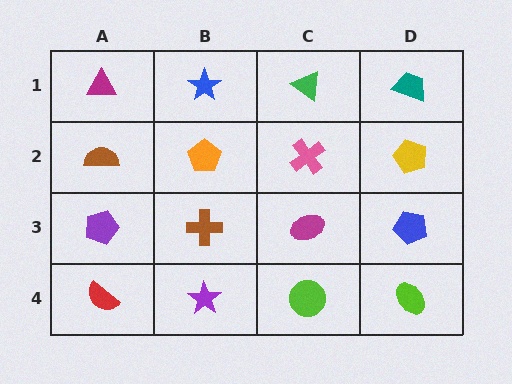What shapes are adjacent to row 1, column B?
An orange pentagon (row 2, column B), a magenta triangle (row 1, column A), a green triangle (row 1, column C).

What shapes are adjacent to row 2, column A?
A magenta triangle (row 1, column A), a purple pentagon (row 3, column A), an orange pentagon (row 2, column B).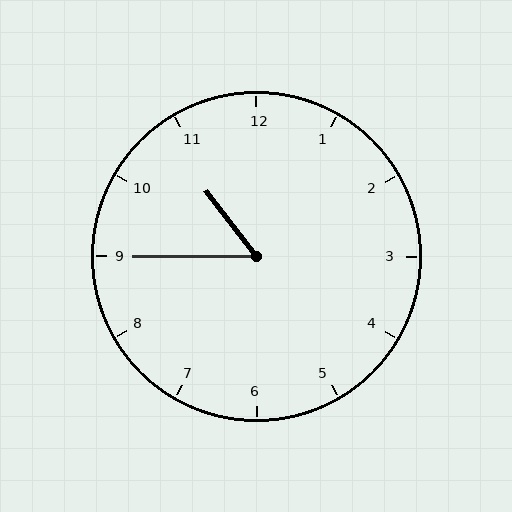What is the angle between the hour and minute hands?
Approximately 52 degrees.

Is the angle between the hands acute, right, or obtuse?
It is acute.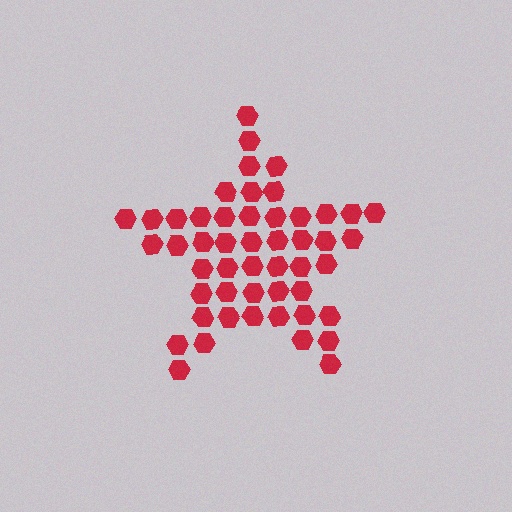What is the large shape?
The large shape is a star.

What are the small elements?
The small elements are hexagons.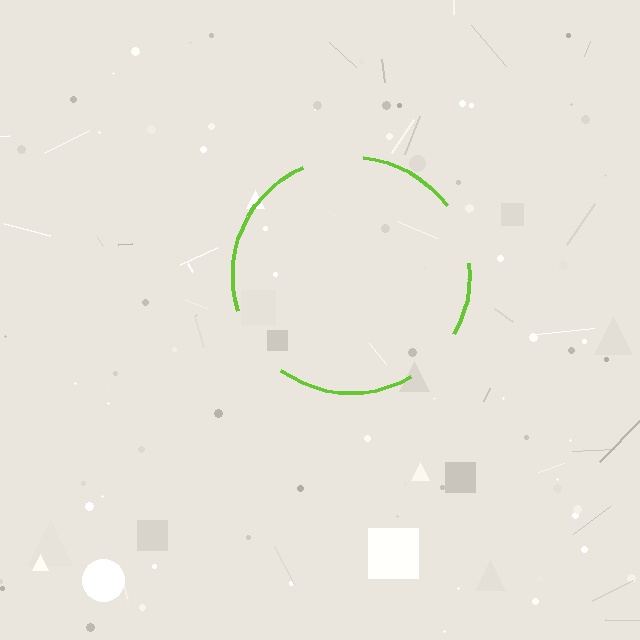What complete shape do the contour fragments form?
The contour fragments form a circle.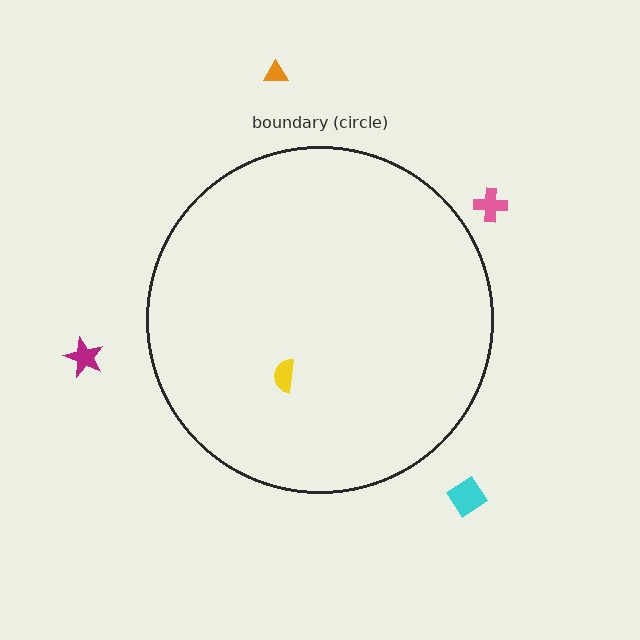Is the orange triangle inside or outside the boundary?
Outside.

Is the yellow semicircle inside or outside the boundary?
Inside.